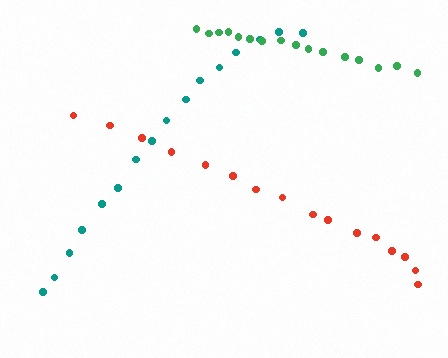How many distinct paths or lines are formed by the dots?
There are 3 distinct paths.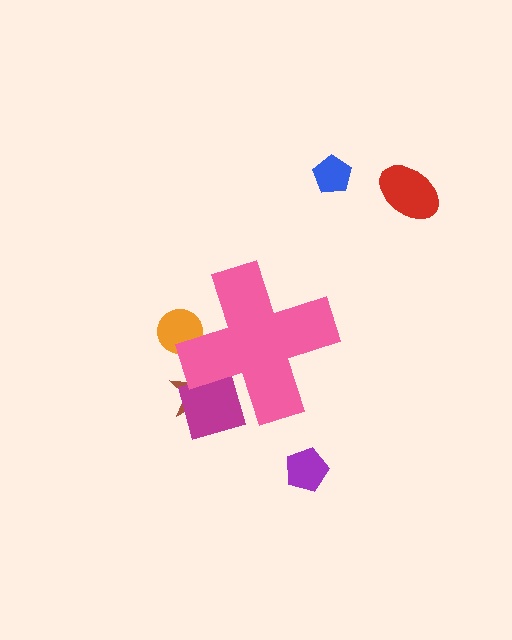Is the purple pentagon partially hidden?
No, the purple pentagon is fully visible.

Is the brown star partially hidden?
Yes, the brown star is partially hidden behind the pink cross.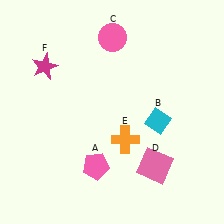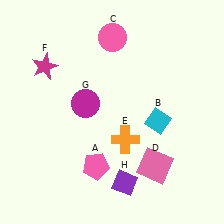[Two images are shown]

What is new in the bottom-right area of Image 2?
A purple diamond (H) was added in the bottom-right area of Image 2.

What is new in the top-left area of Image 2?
A magenta circle (G) was added in the top-left area of Image 2.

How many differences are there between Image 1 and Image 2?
There are 2 differences between the two images.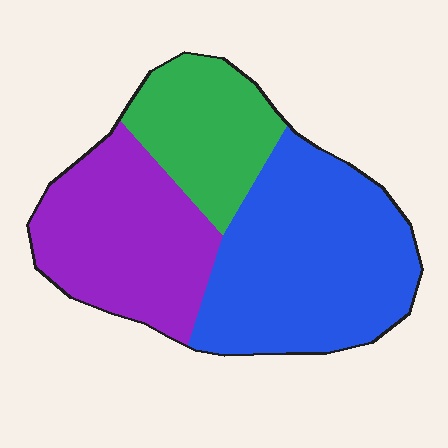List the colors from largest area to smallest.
From largest to smallest: blue, purple, green.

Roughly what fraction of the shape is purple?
Purple takes up about one third (1/3) of the shape.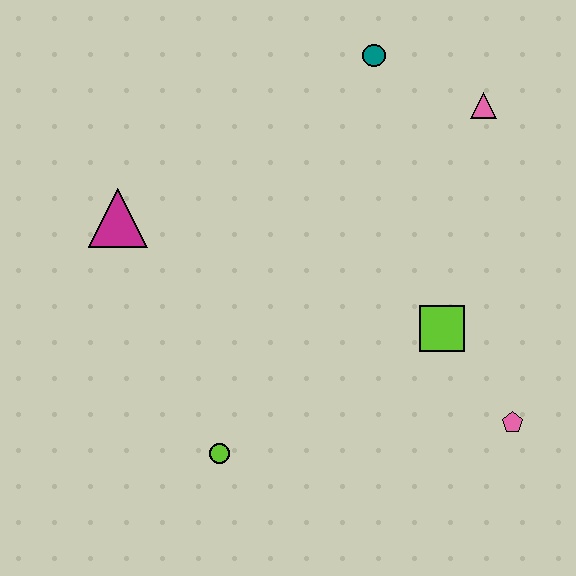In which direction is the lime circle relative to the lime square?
The lime circle is to the left of the lime square.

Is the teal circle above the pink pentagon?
Yes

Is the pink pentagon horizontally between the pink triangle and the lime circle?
No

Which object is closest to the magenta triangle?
The lime circle is closest to the magenta triangle.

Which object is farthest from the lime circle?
The pink triangle is farthest from the lime circle.